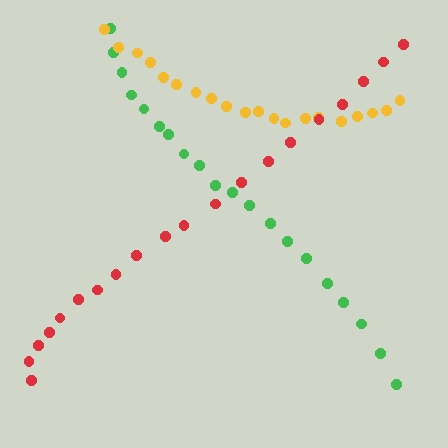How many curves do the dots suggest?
There are 3 distinct paths.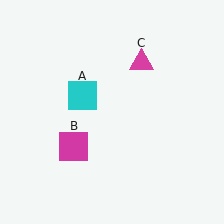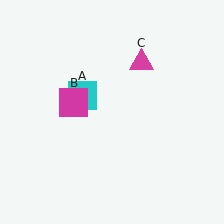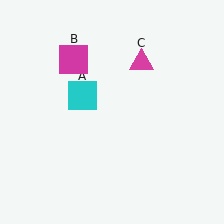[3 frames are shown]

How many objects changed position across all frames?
1 object changed position: magenta square (object B).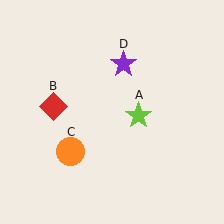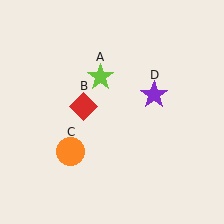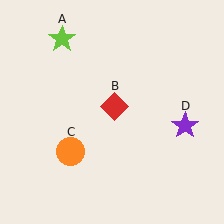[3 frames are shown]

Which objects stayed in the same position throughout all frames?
Orange circle (object C) remained stationary.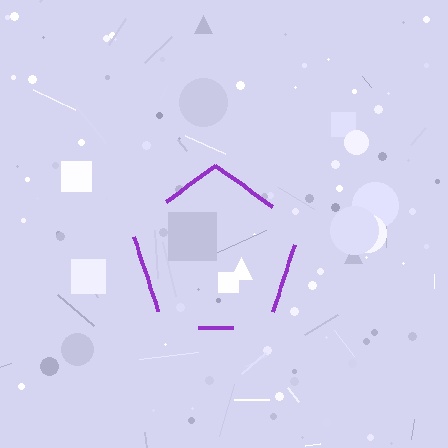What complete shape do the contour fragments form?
The contour fragments form a pentagon.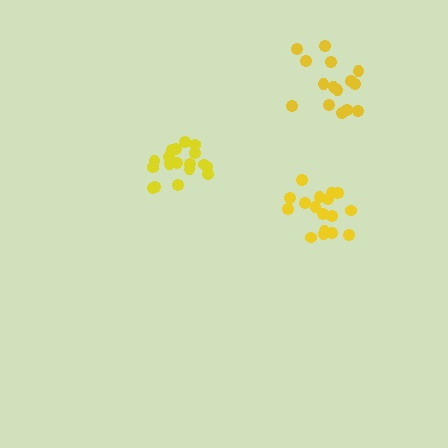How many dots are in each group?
Group 1: 17 dots, Group 2: 18 dots, Group 3: 15 dots (50 total).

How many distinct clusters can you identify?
There are 3 distinct clusters.